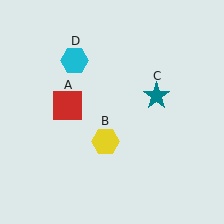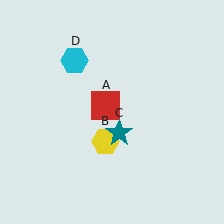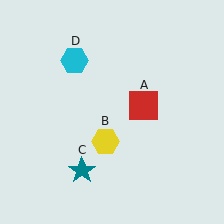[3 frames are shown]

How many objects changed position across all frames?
2 objects changed position: red square (object A), teal star (object C).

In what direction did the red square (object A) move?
The red square (object A) moved right.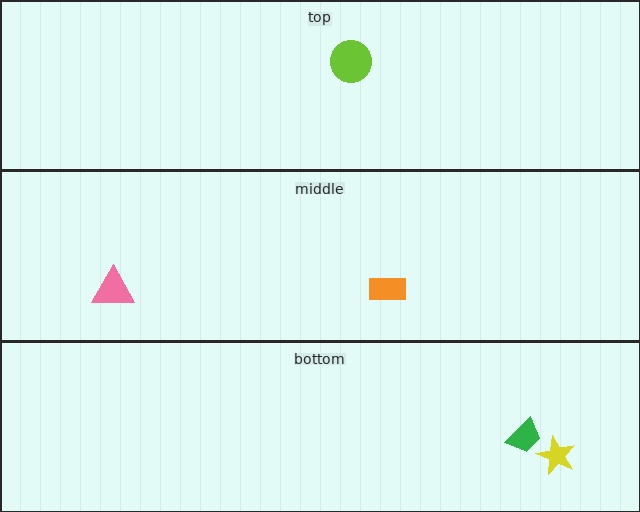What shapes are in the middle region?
The orange rectangle, the pink triangle.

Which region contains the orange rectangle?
The middle region.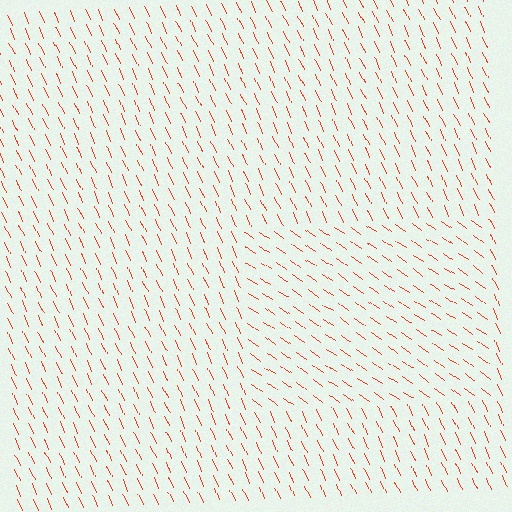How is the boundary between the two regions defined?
The boundary is defined purely by a change in line orientation (approximately 31 degrees difference). All lines are the same color and thickness.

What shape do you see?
I see a rectangle.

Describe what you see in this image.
The image is filled with small red line segments. A rectangle region in the image has lines oriented differently from the surrounding lines, creating a visible texture boundary.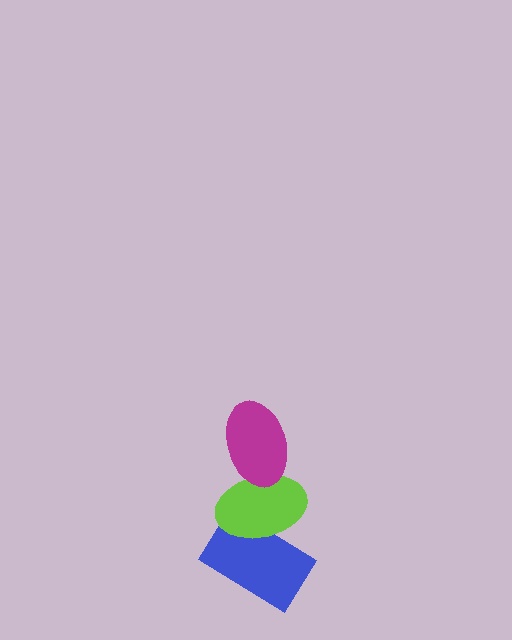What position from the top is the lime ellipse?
The lime ellipse is 2nd from the top.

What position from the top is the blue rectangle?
The blue rectangle is 3rd from the top.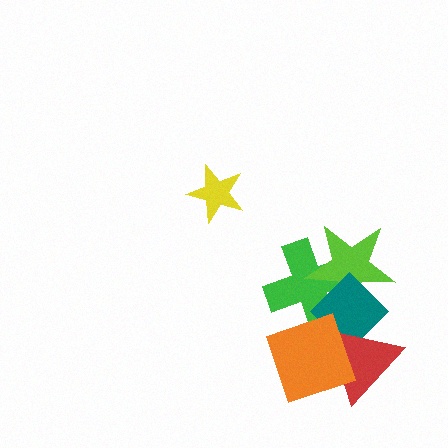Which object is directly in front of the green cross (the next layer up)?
The lime star is directly in front of the green cross.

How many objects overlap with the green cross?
3 objects overlap with the green cross.